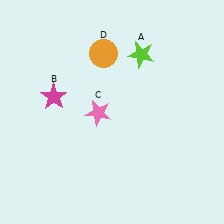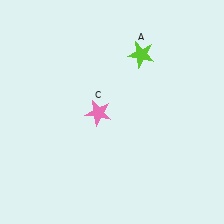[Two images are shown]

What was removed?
The orange circle (D), the magenta star (B) were removed in Image 2.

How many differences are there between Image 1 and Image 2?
There are 2 differences between the two images.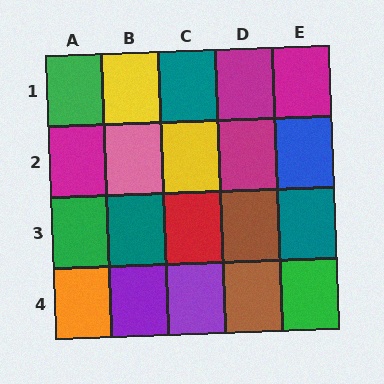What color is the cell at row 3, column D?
Brown.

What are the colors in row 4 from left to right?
Orange, purple, purple, brown, green.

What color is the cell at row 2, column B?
Pink.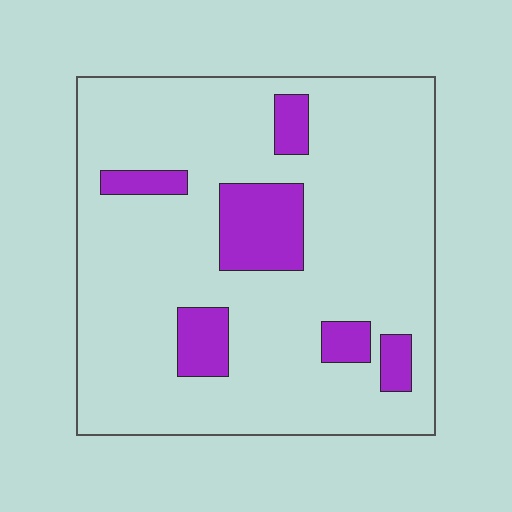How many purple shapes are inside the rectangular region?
6.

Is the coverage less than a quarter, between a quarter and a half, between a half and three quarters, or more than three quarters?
Less than a quarter.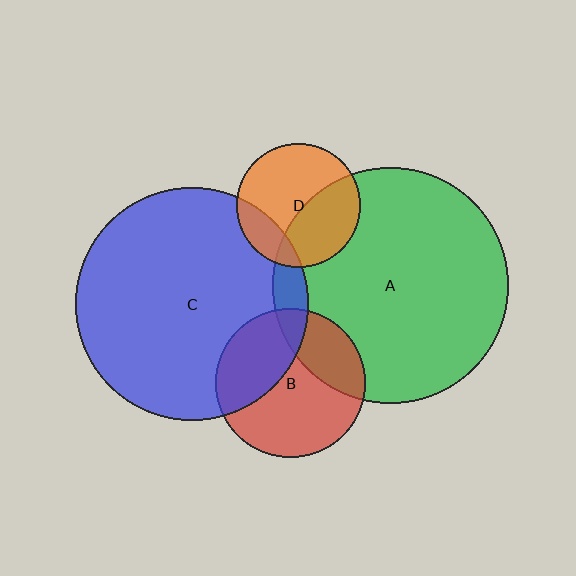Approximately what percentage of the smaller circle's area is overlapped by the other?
Approximately 5%.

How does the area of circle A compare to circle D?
Approximately 3.6 times.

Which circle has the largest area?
Circle A (green).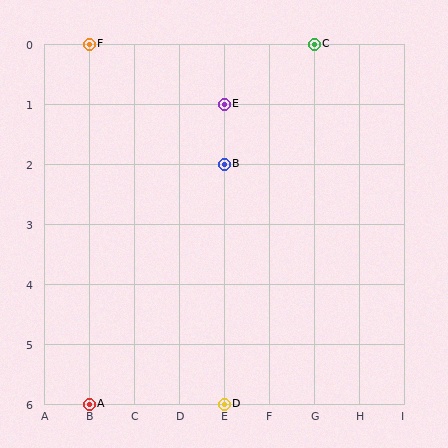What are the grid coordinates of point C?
Point C is at grid coordinates (G, 0).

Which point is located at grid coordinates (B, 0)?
Point F is at (B, 0).